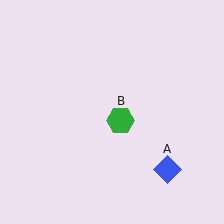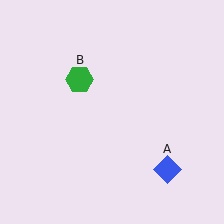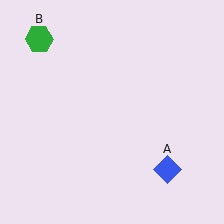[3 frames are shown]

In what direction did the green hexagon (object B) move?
The green hexagon (object B) moved up and to the left.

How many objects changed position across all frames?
1 object changed position: green hexagon (object B).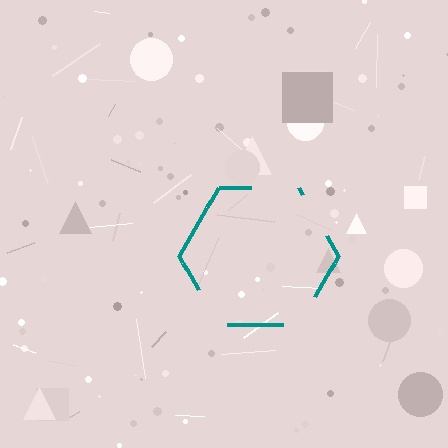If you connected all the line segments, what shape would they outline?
They would outline a hexagon.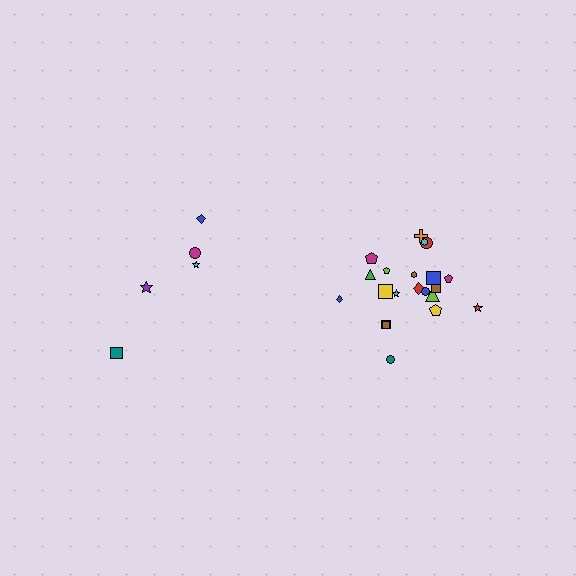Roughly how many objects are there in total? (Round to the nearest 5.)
Roughly 25 objects in total.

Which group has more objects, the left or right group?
The right group.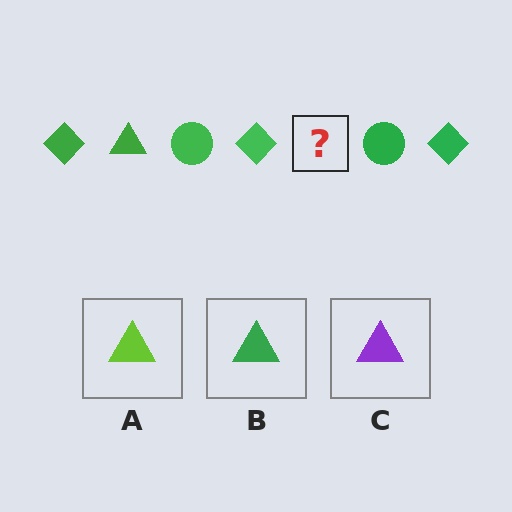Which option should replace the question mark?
Option B.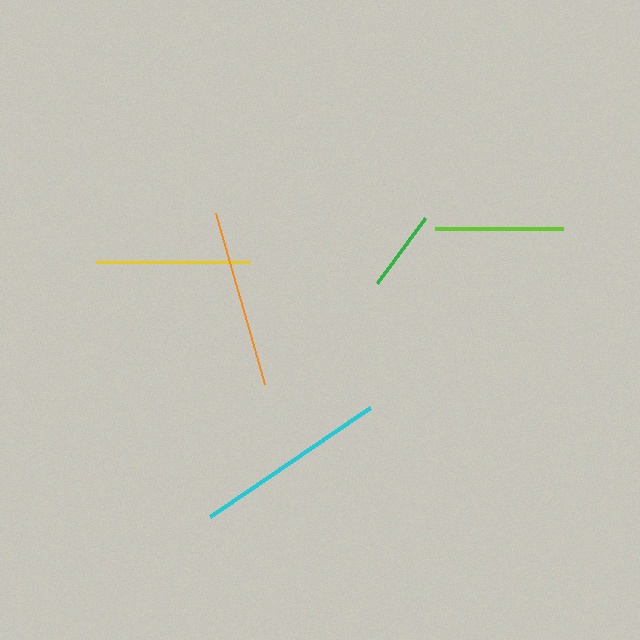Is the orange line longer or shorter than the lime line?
The orange line is longer than the lime line.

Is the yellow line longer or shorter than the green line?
The yellow line is longer than the green line.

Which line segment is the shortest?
The green line is the shortest at approximately 80 pixels.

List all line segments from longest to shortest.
From longest to shortest: cyan, orange, yellow, lime, green.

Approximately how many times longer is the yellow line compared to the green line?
The yellow line is approximately 1.9 times the length of the green line.